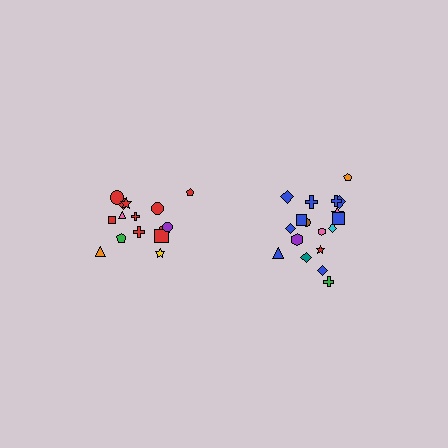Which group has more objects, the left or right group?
The right group.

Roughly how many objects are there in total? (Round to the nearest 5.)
Roughly 35 objects in total.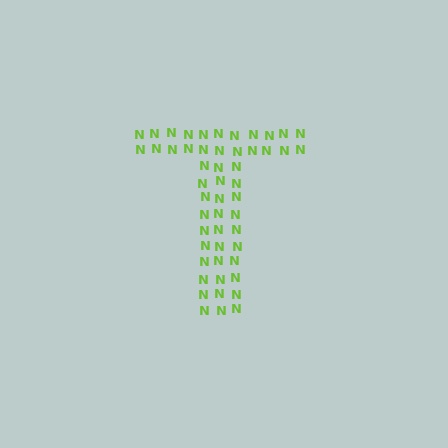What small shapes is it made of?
It is made of small letter N's.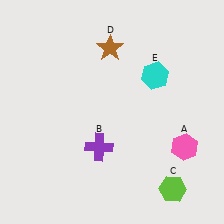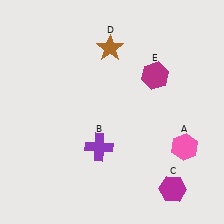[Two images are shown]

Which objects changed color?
C changed from lime to magenta. E changed from cyan to magenta.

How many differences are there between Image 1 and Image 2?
There are 2 differences between the two images.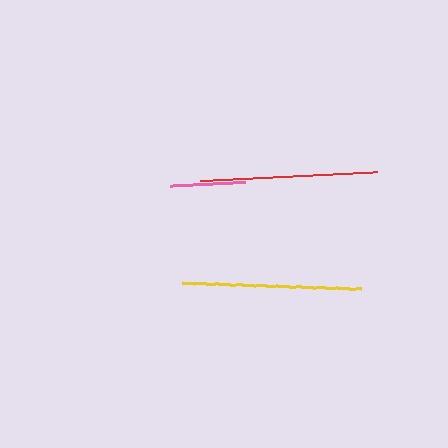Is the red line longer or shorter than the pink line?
The red line is longer than the pink line.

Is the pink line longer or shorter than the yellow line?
The yellow line is longer than the pink line.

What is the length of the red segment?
The red segment is approximately 177 pixels long.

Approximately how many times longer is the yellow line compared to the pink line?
The yellow line is approximately 2.4 times the length of the pink line.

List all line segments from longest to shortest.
From longest to shortest: yellow, red, pink.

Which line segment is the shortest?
The pink line is the shortest at approximately 74 pixels.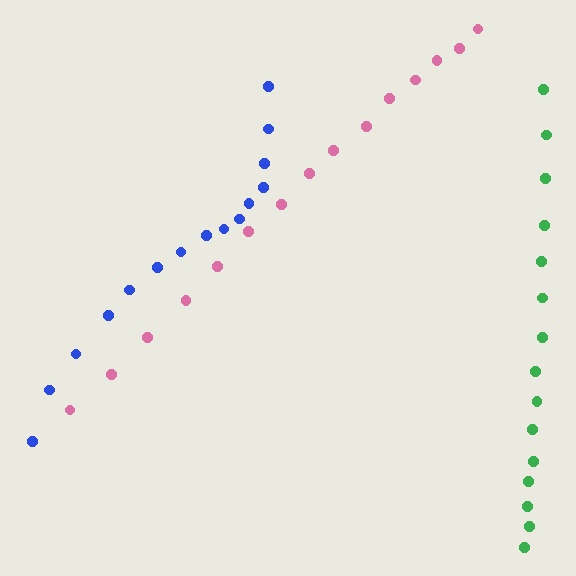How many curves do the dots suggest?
There are 3 distinct paths.